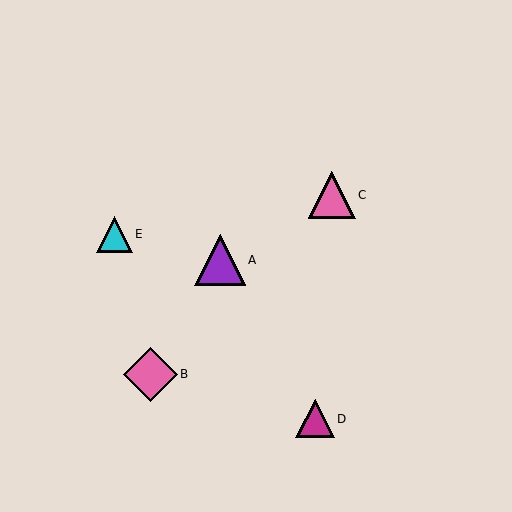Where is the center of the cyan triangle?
The center of the cyan triangle is at (115, 234).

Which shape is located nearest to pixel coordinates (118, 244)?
The cyan triangle (labeled E) at (115, 234) is nearest to that location.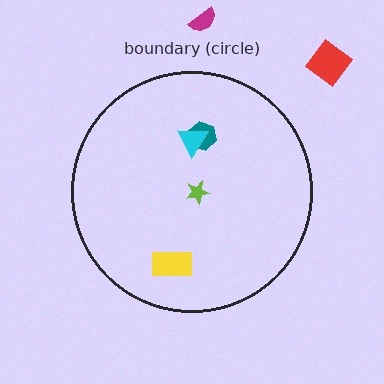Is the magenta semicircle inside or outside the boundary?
Outside.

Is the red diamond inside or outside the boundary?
Outside.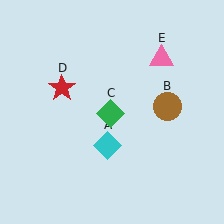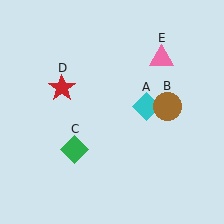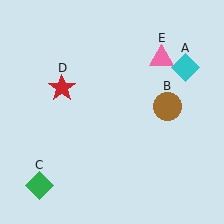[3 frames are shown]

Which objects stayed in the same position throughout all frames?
Brown circle (object B) and red star (object D) and pink triangle (object E) remained stationary.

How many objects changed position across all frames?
2 objects changed position: cyan diamond (object A), green diamond (object C).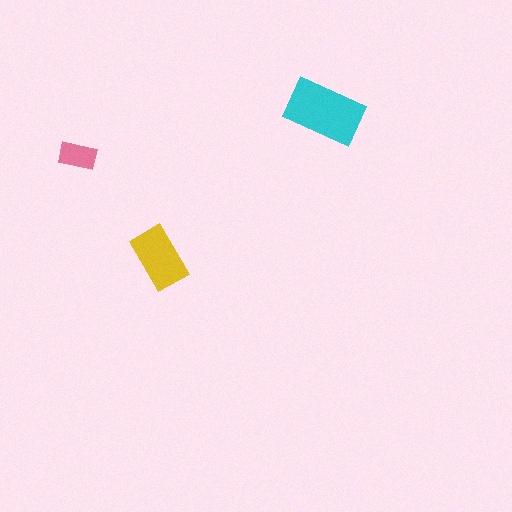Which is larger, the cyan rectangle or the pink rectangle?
The cyan one.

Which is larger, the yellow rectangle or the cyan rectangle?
The cyan one.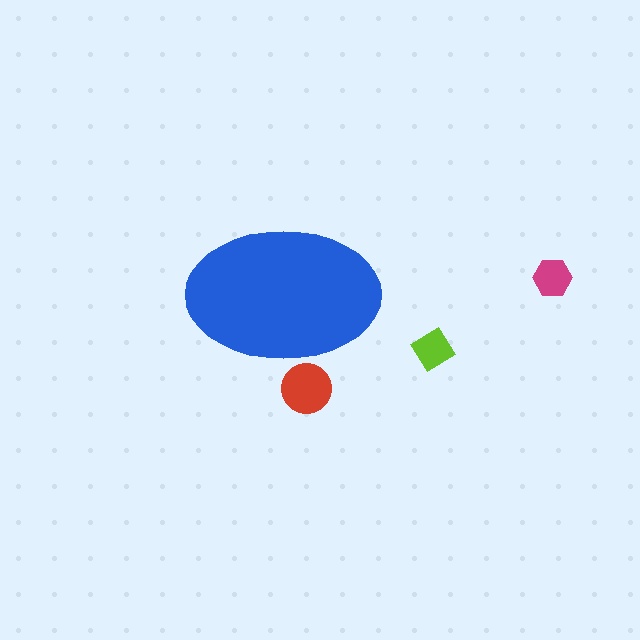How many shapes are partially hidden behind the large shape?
1 shape is partially hidden.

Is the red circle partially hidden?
Yes, the red circle is partially hidden behind the blue ellipse.